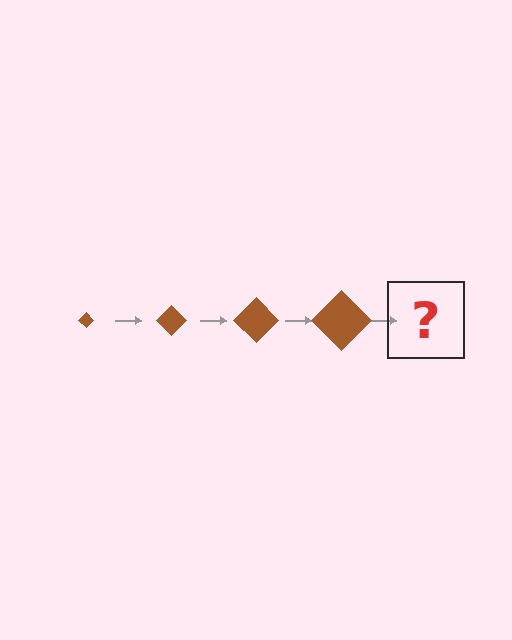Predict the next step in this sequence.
The next step is a brown diamond, larger than the previous one.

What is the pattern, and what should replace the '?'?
The pattern is that the diamond gets progressively larger each step. The '?' should be a brown diamond, larger than the previous one.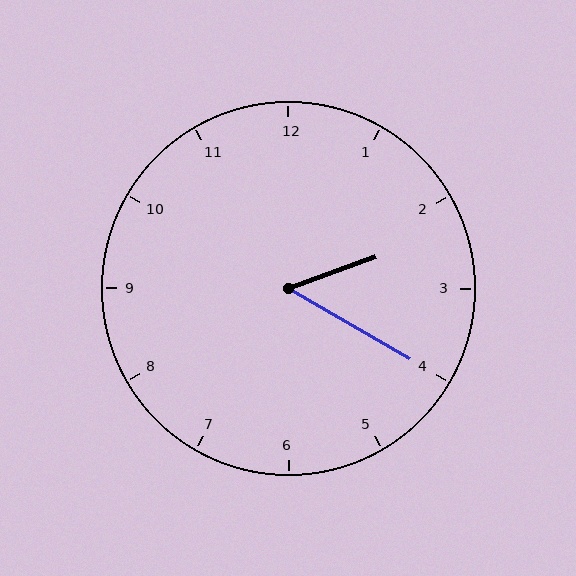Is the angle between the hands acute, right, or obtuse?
It is acute.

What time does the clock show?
2:20.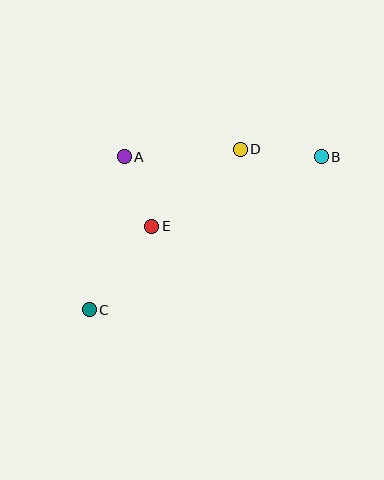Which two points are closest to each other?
Points A and E are closest to each other.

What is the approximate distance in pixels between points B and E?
The distance between B and E is approximately 183 pixels.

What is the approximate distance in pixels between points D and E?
The distance between D and E is approximately 117 pixels.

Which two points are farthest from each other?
Points B and C are farthest from each other.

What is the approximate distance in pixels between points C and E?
The distance between C and E is approximately 104 pixels.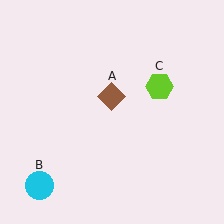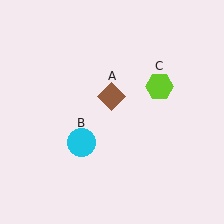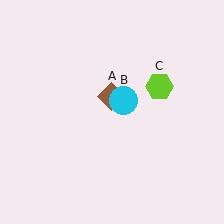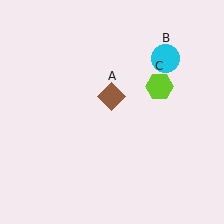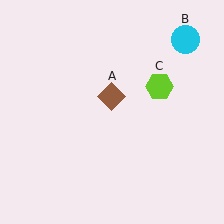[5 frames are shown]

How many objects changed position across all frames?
1 object changed position: cyan circle (object B).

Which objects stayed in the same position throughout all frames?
Brown diamond (object A) and lime hexagon (object C) remained stationary.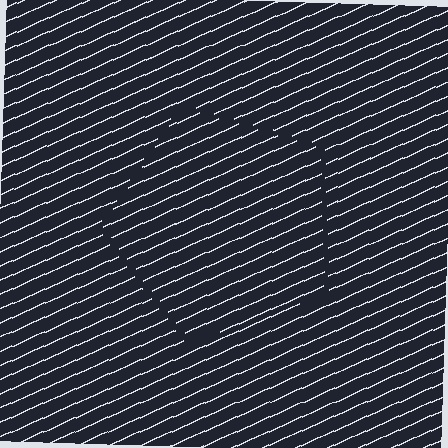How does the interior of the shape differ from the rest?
The interior of the shape contains the same grating, shifted by half a period — the contour is defined by the phase discontinuity where line-ends from the inner and outer gratings abut.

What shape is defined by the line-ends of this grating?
An illusory pentagon. The interior of the shape contains the same grating, shifted by half a period — the contour is defined by the phase discontinuity where line-ends from the inner and outer gratings abut.